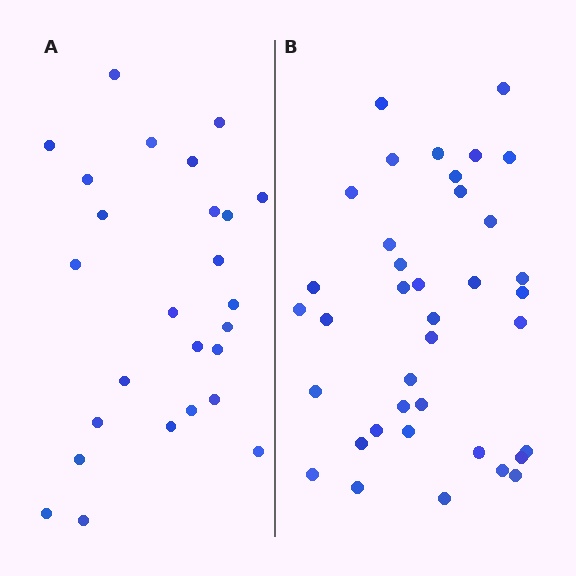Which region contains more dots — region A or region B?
Region B (the right region) has more dots.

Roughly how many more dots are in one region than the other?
Region B has roughly 12 or so more dots than region A.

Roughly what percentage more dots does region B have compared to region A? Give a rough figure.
About 45% more.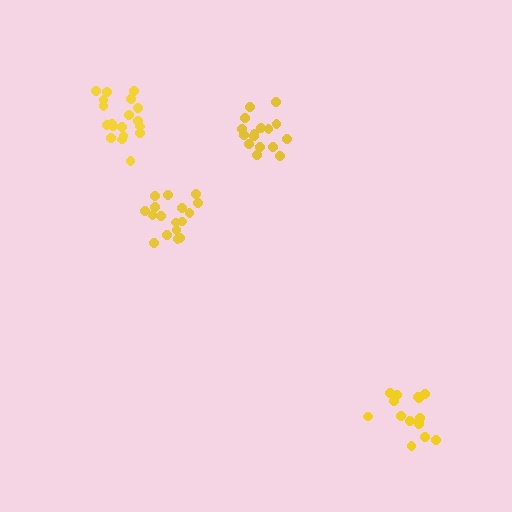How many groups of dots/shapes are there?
There are 4 groups.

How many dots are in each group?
Group 1: 18 dots, Group 2: 19 dots, Group 3: 16 dots, Group 4: 15 dots (68 total).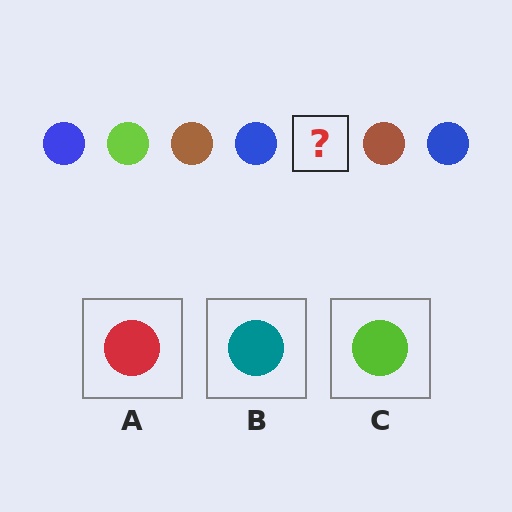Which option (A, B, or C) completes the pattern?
C.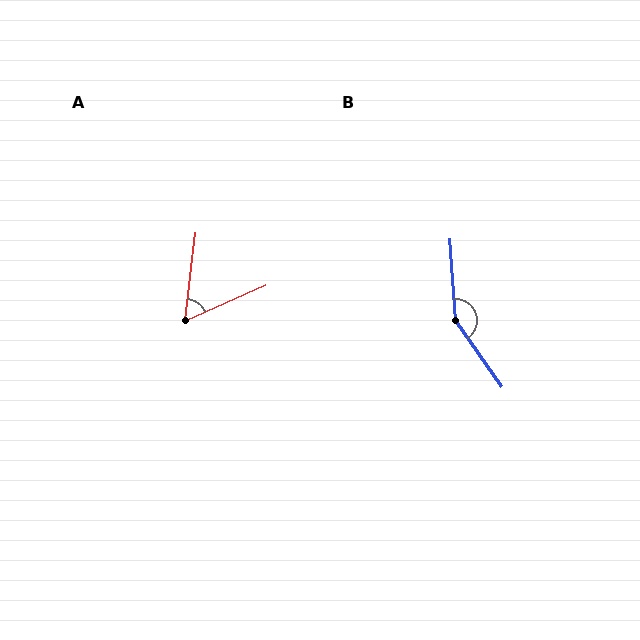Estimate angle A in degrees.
Approximately 59 degrees.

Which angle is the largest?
B, at approximately 149 degrees.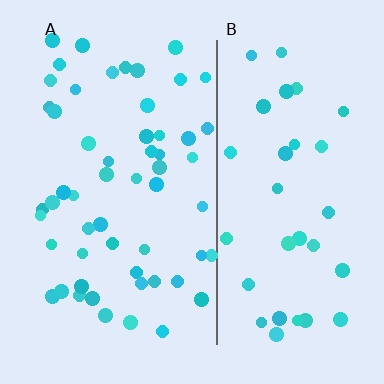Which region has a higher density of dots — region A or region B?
A (the left).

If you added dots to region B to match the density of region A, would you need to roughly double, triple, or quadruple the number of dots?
Approximately double.